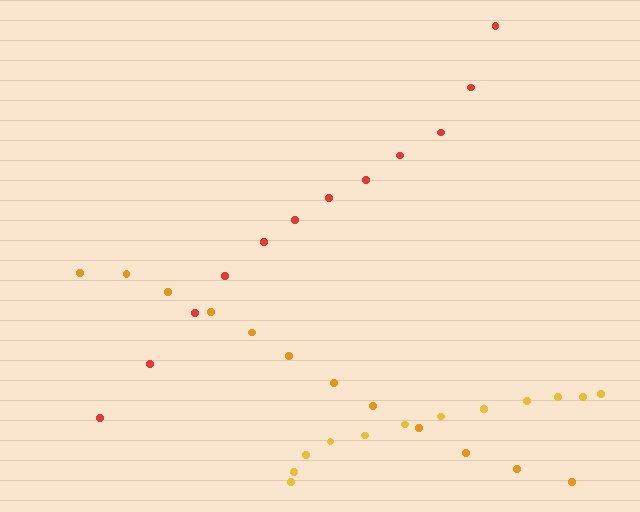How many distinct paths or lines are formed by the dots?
There are 3 distinct paths.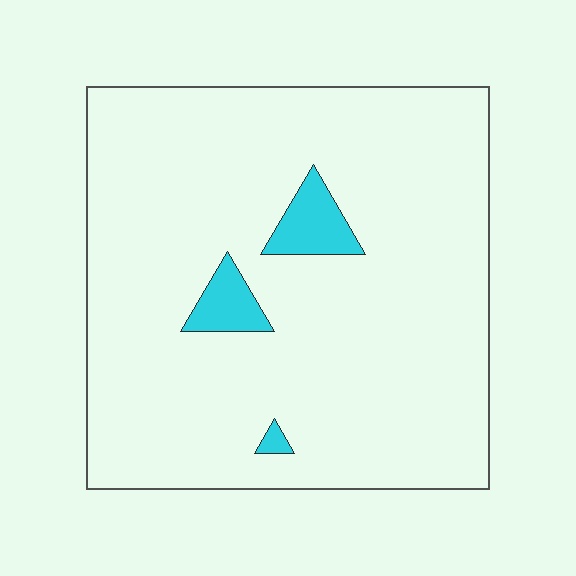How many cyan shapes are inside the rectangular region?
3.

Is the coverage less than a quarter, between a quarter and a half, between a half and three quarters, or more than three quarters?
Less than a quarter.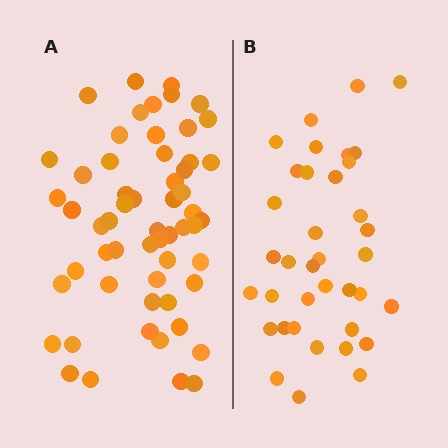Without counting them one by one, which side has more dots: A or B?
Region A (the left region) has more dots.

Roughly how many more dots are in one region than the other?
Region A has approximately 20 more dots than region B.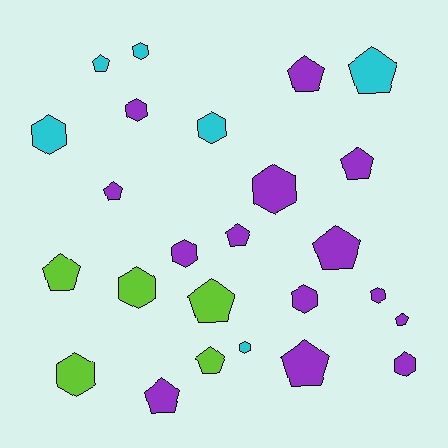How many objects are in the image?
There are 25 objects.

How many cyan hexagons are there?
There are 4 cyan hexagons.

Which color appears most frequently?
Purple, with 14 objects.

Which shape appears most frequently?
Pentagon, with 13 objects.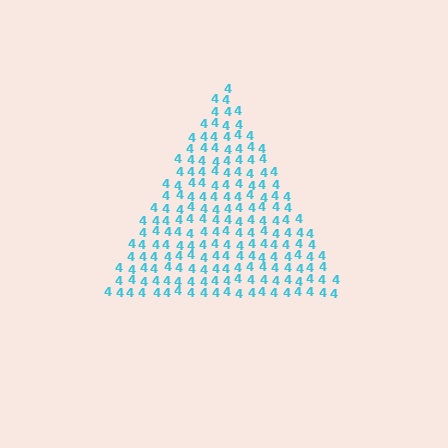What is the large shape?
The large shape is a triangle.